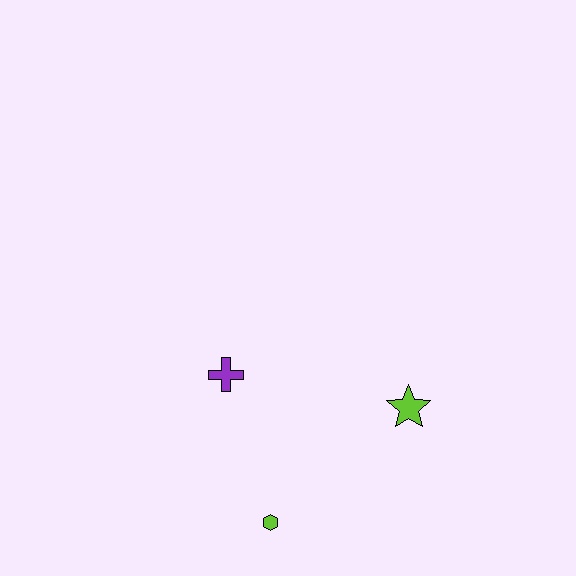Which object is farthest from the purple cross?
The lime star is farthest from the purple cross.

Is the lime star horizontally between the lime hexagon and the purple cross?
No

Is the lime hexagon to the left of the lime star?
Yes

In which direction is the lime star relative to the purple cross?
The lime star is to the right of the purple cross.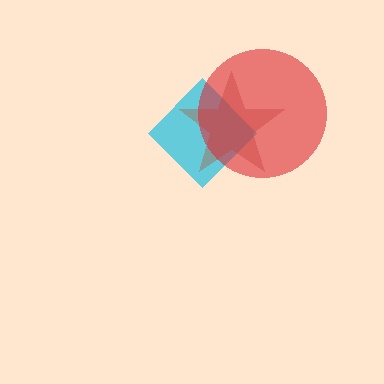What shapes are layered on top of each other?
The layered shapes are: a cyan diamond, a brown star, a red circle.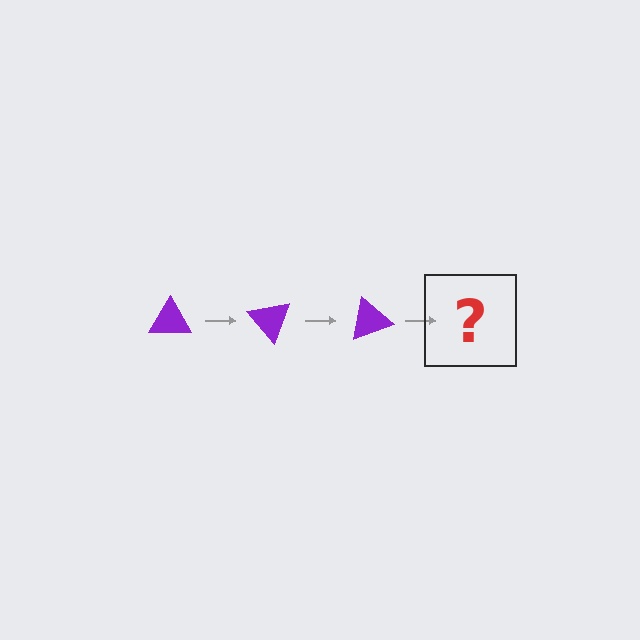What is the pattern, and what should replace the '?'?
The pattern is that the triangle rotates 50 degrees each step. The '?' should be a purple triangle rotated 150 degrees.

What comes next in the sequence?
The next element should be a purple triangle rotated 150 degrees.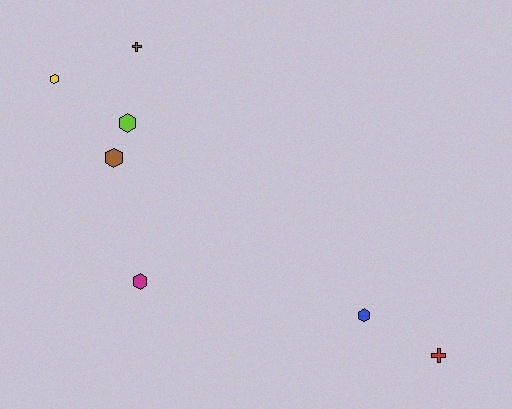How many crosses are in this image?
There are 2 crosses.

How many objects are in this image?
There are 7 objects.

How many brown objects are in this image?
There are 2 brown objects.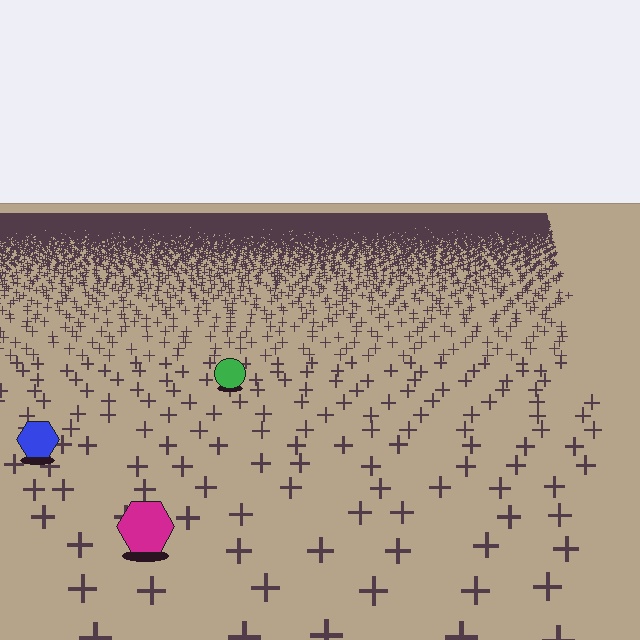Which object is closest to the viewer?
The magenta hexagon is closest. The texture marks near it are larger and more spread out.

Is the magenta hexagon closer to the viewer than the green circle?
Yes. The magenta hexagon is closer — you can tell from the texture gradient: the ground texture is coarser near it.